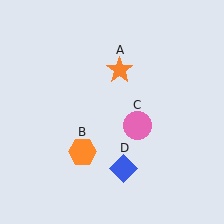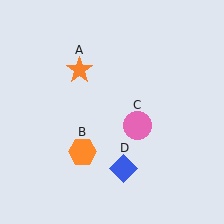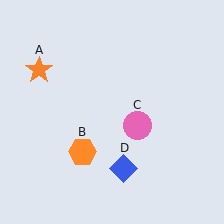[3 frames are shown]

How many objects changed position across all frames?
1 object changed position: orange star (object A).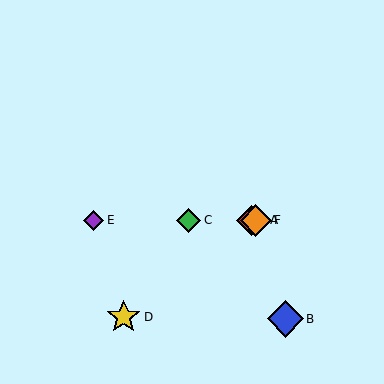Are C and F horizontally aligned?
Yes, both are at y≈220.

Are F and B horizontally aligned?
No, F is at y≈220 and B is at y≈319.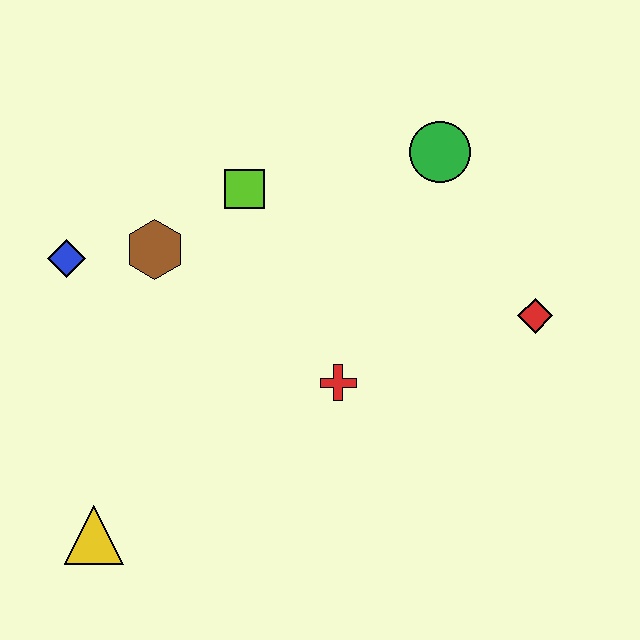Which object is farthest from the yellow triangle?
The green circle is farthest from the yellow triangle.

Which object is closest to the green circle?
The red diamond is closest to the green circle.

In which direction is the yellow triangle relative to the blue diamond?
The yellow triangle is below the blue diamond.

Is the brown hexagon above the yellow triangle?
Yes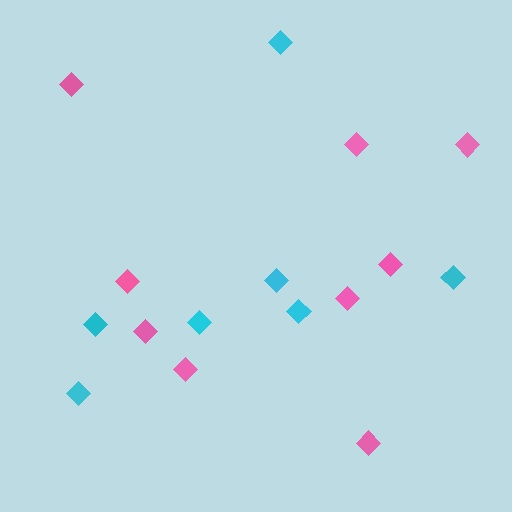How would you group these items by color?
There are 2 groups: one group of pink diamonds (9) and one group of cyan diamonds (7).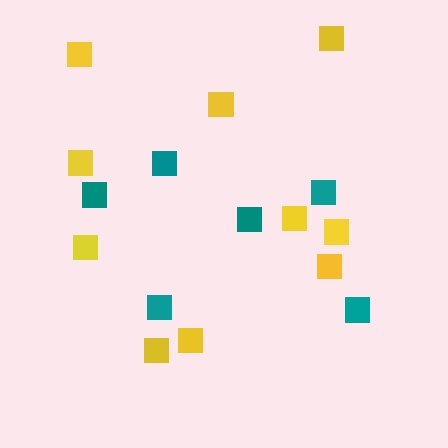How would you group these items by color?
There are 2 groups: one group of yellow squares (10) and one group of teal squares (6).